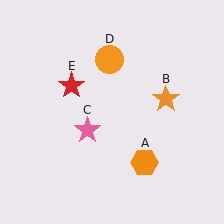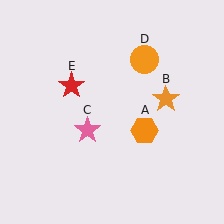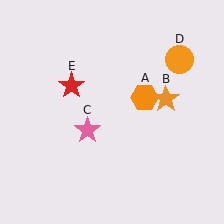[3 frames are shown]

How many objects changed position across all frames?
2 objects changed position: orange hexagon (object A), orange circle (object D).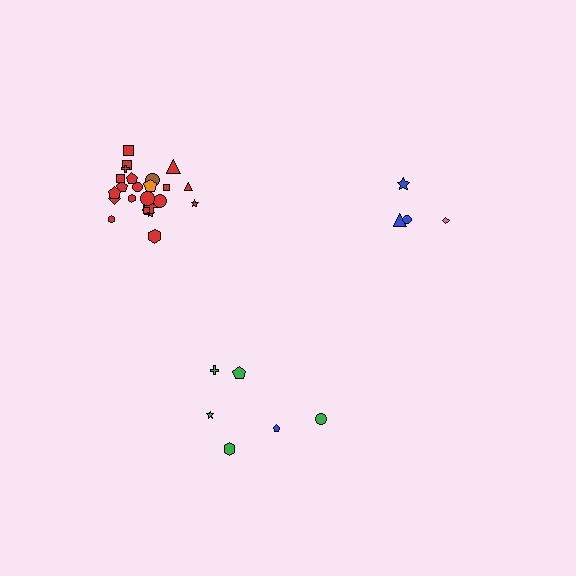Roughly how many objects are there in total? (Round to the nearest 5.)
Roughly 35 objects in total.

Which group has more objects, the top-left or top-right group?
The top-left group.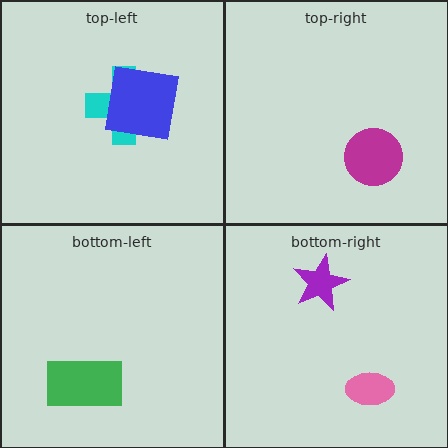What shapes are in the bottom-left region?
The green rectangle.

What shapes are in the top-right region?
The magenta circle.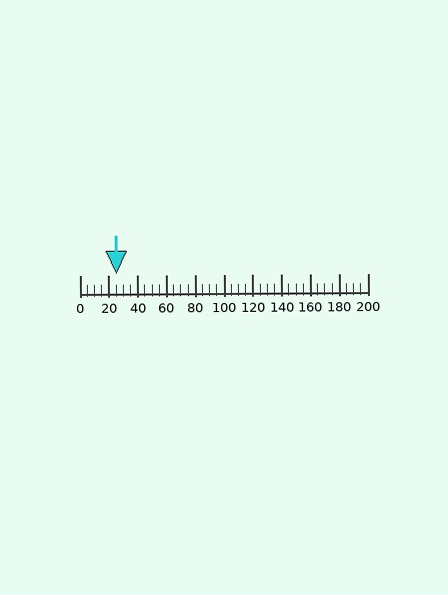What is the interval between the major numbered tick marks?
The major tick marks are spaced 20 units apart.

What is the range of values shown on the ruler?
The ruler shows values from 0 to 200.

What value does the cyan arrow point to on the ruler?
The cyan arrow points to approximately 25.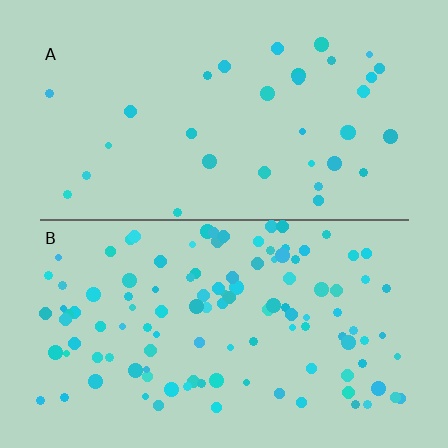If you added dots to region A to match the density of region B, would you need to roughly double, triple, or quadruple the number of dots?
Approximately triple.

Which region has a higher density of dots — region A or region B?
B (the bottom).